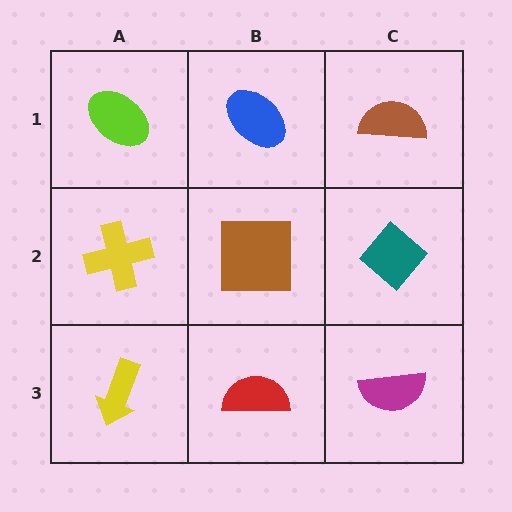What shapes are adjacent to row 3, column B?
A brown square (row 2, column B), a yellow arrow (row 3, column A), a magenta semicircle (row 3, column C).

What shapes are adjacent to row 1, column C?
A teal diamond (row 2, column C), a blue ellipse (row 1, column B).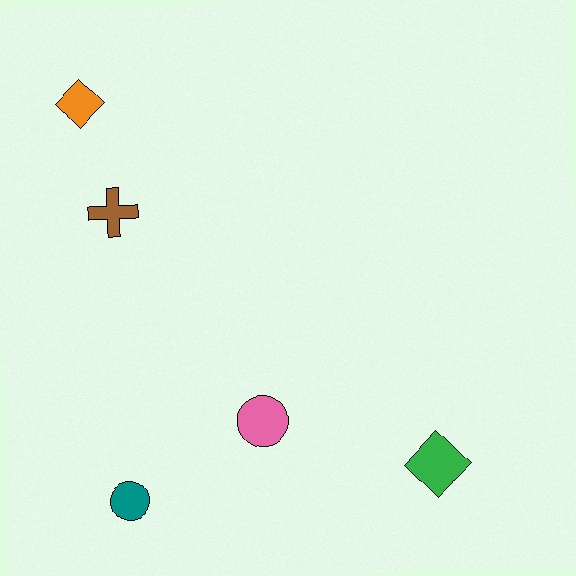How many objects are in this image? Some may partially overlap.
There are 5 objects.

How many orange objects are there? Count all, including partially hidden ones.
There is 1 orange object.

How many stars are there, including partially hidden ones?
There are no stars.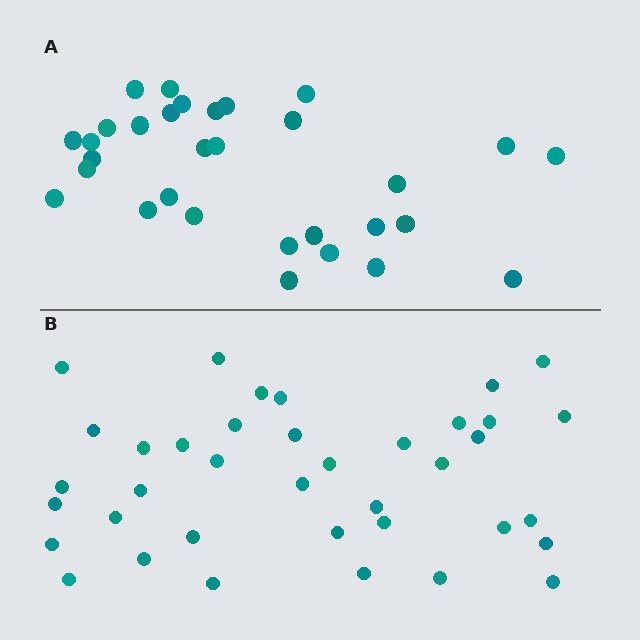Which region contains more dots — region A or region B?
Region B (the bottom region) has more dots.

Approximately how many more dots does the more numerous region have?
Region B has roughly 8 or so more dots than region A.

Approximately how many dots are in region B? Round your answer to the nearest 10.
About 40 dots. (The exact count is 38, which rounds to 40.)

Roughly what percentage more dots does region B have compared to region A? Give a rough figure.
About 25% more.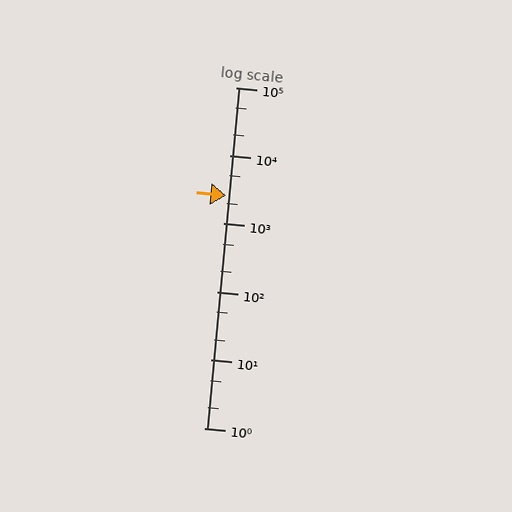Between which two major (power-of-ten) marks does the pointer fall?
The pointer is between 1000 and 10000.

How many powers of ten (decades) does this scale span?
The scale spans 5 decades, from 1 to 100000.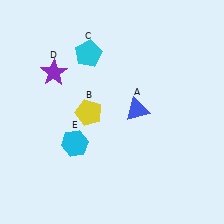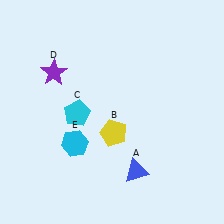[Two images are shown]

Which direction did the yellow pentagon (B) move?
The yellow pentagon (B) moved right.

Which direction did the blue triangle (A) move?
The blue triangle (A) moved down.